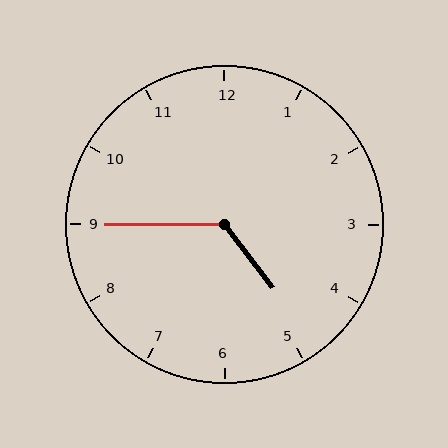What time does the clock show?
4:45.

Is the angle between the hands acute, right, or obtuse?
It is obtuse.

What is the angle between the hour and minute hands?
Approximately 128 degrees.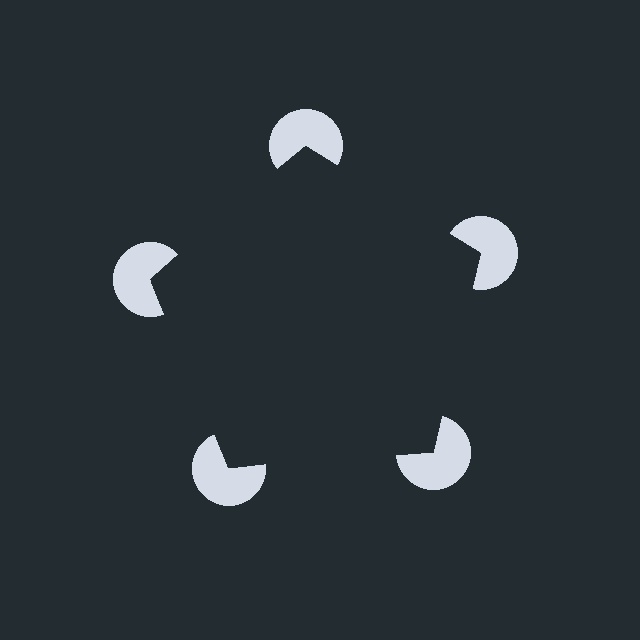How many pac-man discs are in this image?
There are 5 — one at each vertex of the illusory pentagon.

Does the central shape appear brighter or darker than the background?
It typically appears slightly darker than the background, even though no actual brightness change is drawn.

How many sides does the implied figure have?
5 sides.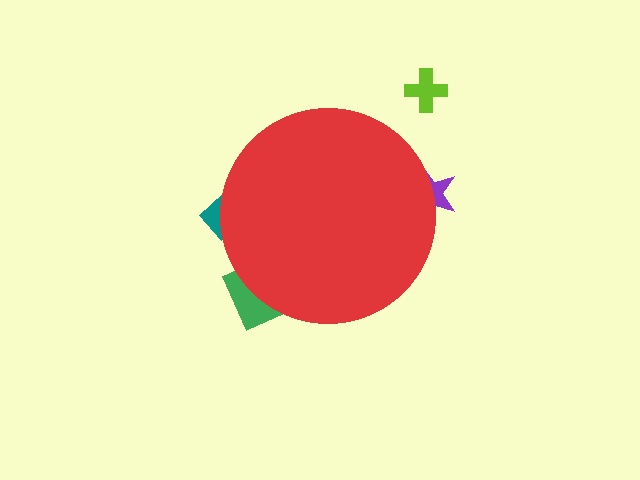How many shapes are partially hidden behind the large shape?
3 shapes are partially hidden.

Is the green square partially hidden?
Yes, the green square is partially hidden behind the red circle.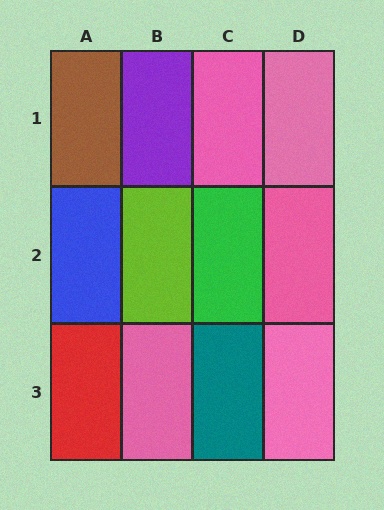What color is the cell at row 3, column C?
Teal.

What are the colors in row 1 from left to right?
Brown, purple, pink, pink.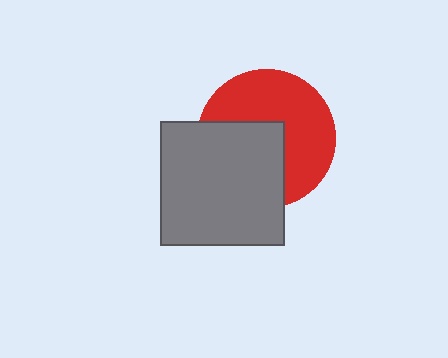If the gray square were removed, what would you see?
You would see the complete red circle.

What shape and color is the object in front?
The object in front is a gray square.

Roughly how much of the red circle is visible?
About half of it is visible (roughly 57%).